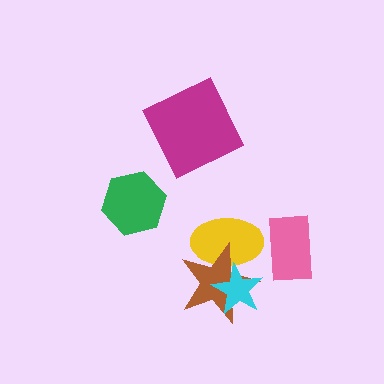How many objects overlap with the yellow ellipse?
2 objects overlap with the yellow ellipse.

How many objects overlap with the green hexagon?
0 objects overlap with the green hexagon.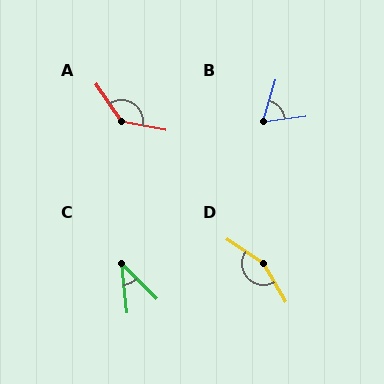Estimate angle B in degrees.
Approximately 65 degrees.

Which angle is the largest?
D, at approximately 154 degrees.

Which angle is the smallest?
C, at approximately 39 degrees.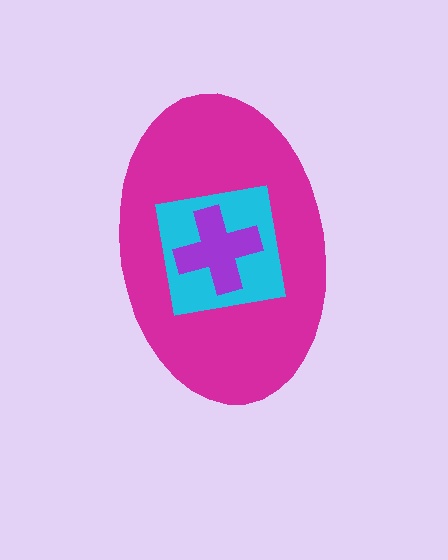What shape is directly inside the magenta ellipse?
The cyan square.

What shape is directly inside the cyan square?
The purple cross.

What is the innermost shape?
The purple cross.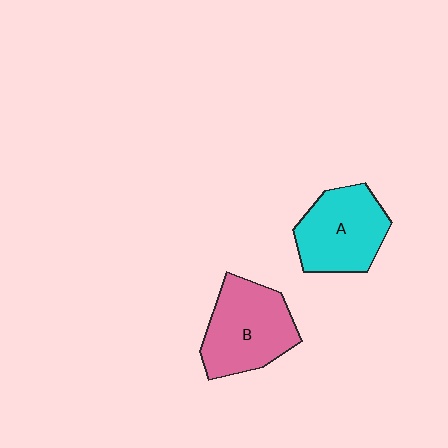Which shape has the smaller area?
Shape A (cyan).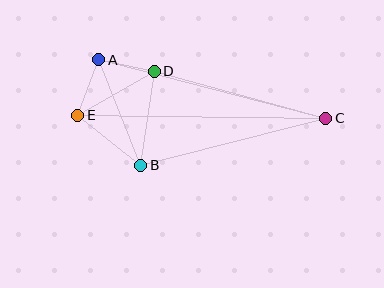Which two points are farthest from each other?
Points C and E are farthest from each other.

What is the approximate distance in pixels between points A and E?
The distance between A and E is approximately 59 pixels.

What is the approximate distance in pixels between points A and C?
The distance between A and C is approximately 235 pixels.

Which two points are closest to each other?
Points A and D are closest to each other.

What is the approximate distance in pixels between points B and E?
The distance between B and E is approximately 80 pixels.